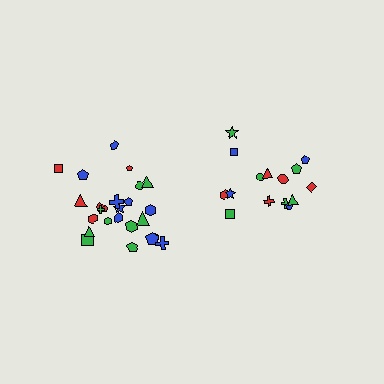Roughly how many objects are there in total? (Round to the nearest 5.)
Roughly 40 objects in total.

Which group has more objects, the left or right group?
The left group.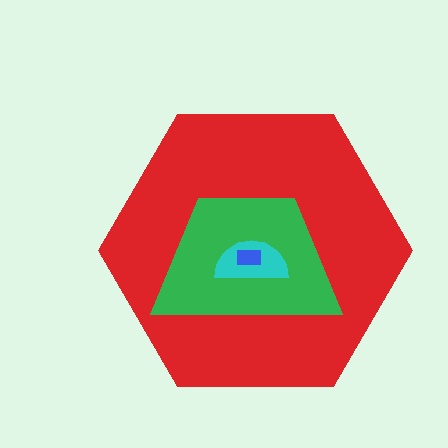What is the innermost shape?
The blue rectangle.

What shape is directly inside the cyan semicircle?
The blue rectangle.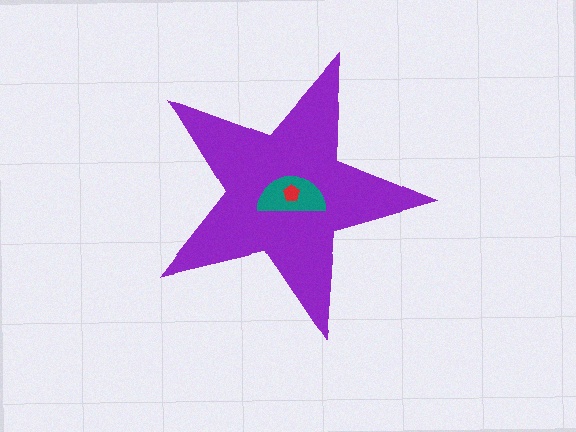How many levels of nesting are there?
3.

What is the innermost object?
The red pentagon.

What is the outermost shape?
The purple star.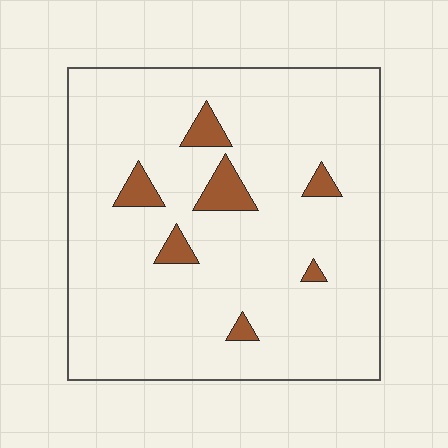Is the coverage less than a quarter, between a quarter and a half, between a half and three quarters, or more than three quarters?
Less than a quarter.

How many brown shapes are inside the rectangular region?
7.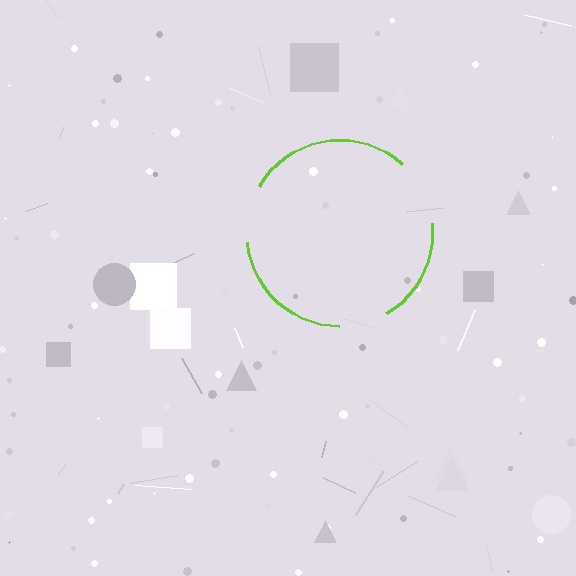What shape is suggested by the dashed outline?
The dashed outline suggests a circle.